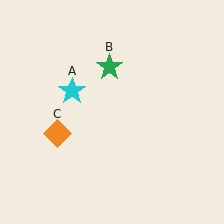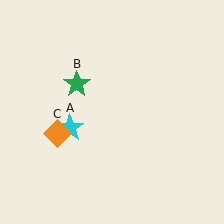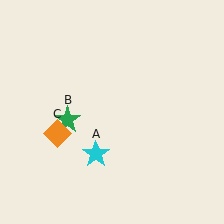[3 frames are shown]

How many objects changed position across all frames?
2 objects changed position: cyan star (object A), green star (object B).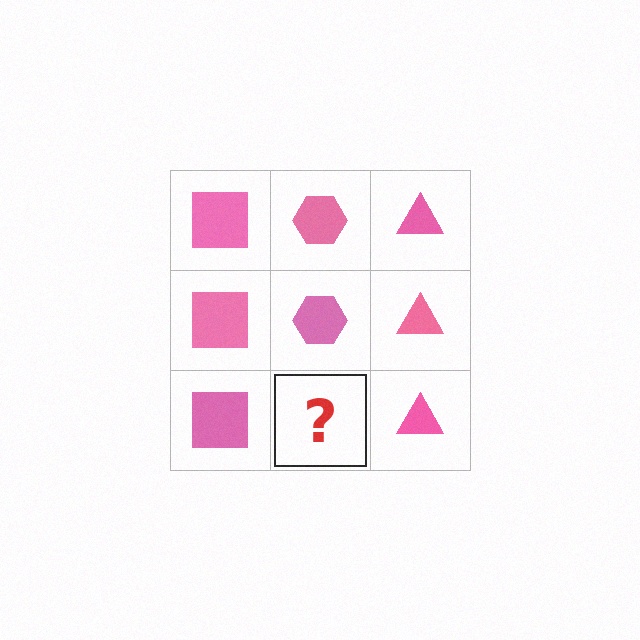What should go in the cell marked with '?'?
The missing cell should contain a pink hexagon.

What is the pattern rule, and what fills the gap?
The rule is that each column has a consistent shape. The gap should be filled with a pink hexagon.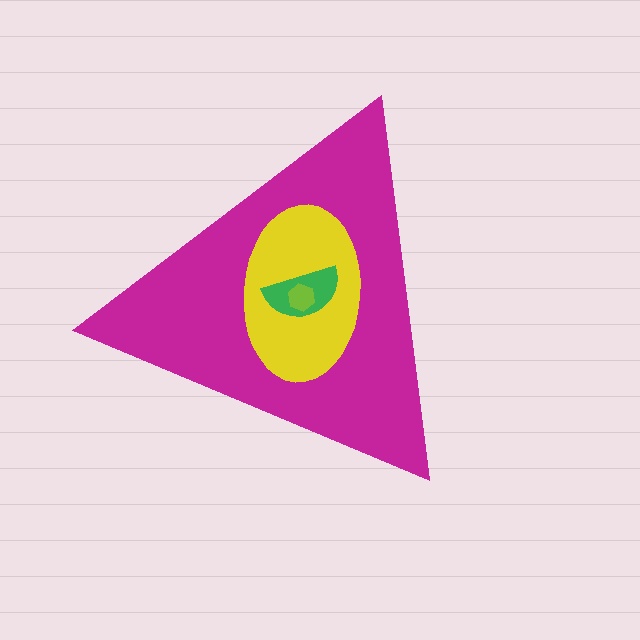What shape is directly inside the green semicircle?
The lime hexagon.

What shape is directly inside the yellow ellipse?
The green semicircle.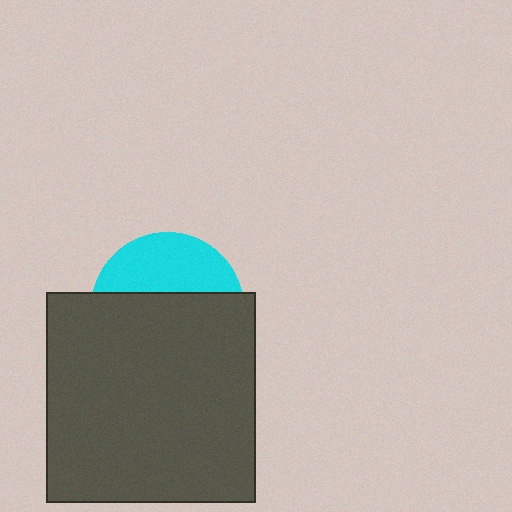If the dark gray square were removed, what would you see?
You would see the complete cyan circle.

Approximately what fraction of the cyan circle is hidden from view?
Roughly 64% of the cyan circle is hidden behind the dark gray square.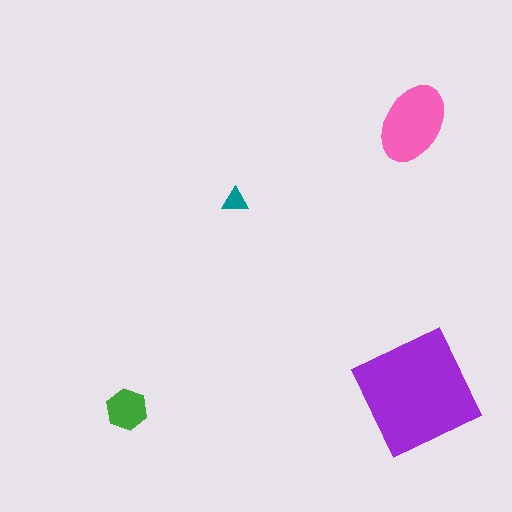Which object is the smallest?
The teal triangle.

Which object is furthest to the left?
The green hexagon is leftmost.